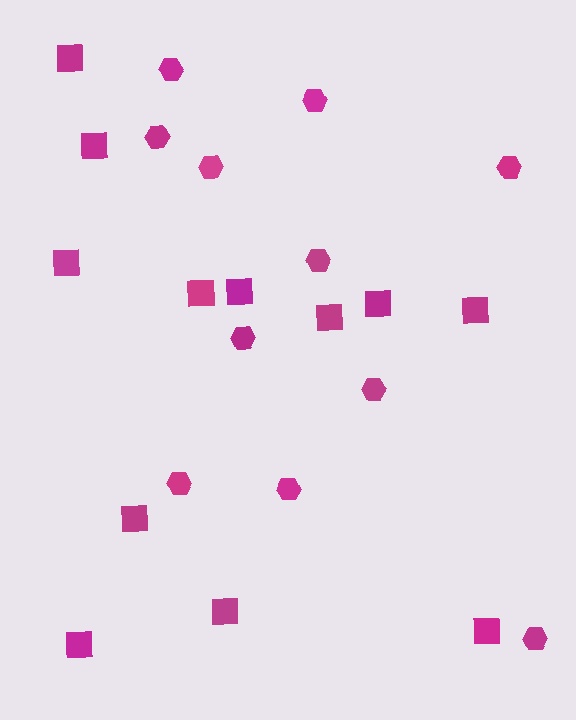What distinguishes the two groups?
There are 2 groups: one group of hexagons (11) and one group of squares (12).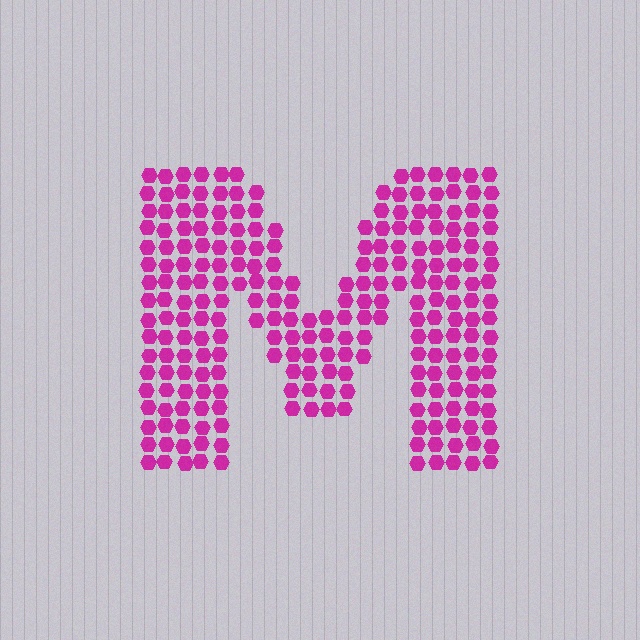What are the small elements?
The small elements are hexagons.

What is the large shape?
The large shape is the letter M.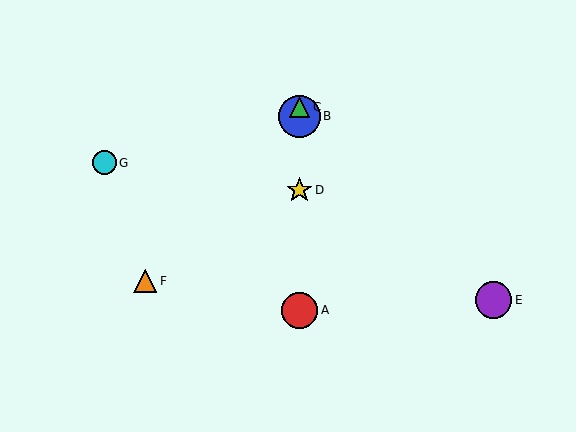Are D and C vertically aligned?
Yes, both are at x≈299.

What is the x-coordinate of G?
Object G is at x≈104.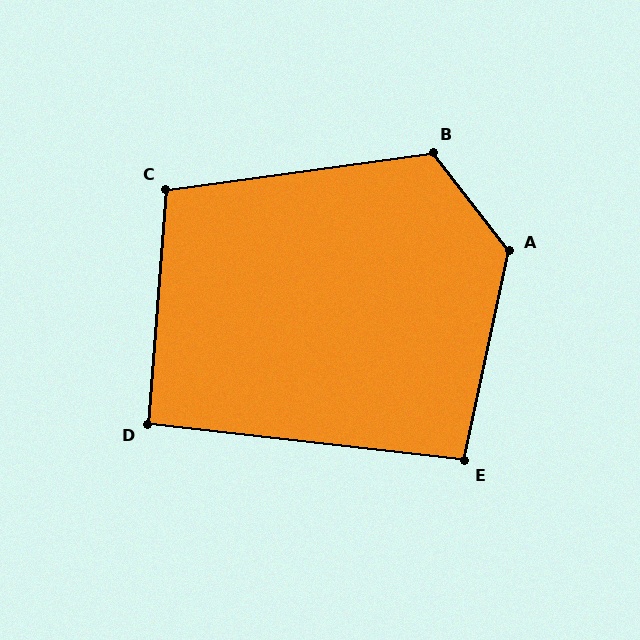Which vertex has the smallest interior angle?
D, at approximately 92 degrees.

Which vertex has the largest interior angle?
A, at approximately 130 degrees.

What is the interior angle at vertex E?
Approximately 96 degrees (obtuse).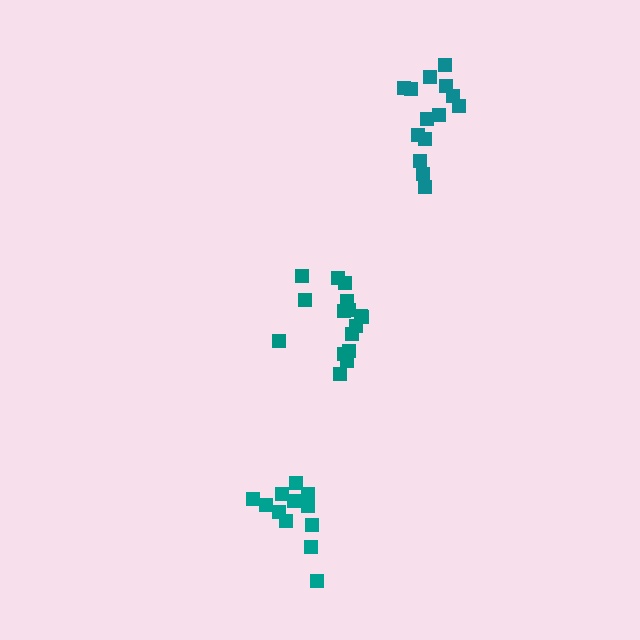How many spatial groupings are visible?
There are 3 spatial groupings.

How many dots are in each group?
Group 1: 16 dots, Group 2: 14 dots, Group 3: 12 dots (42 total).